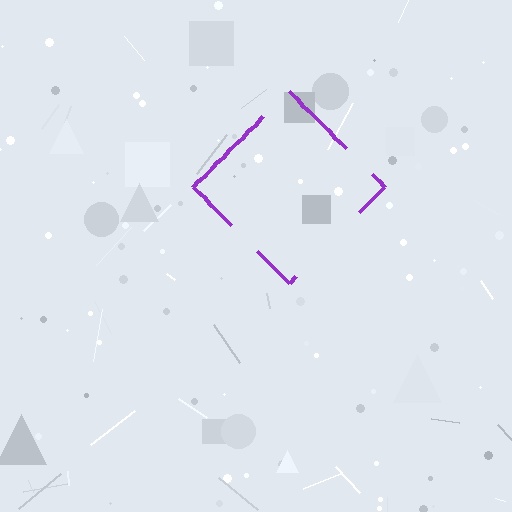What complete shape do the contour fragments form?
The contour fragments form a diamond.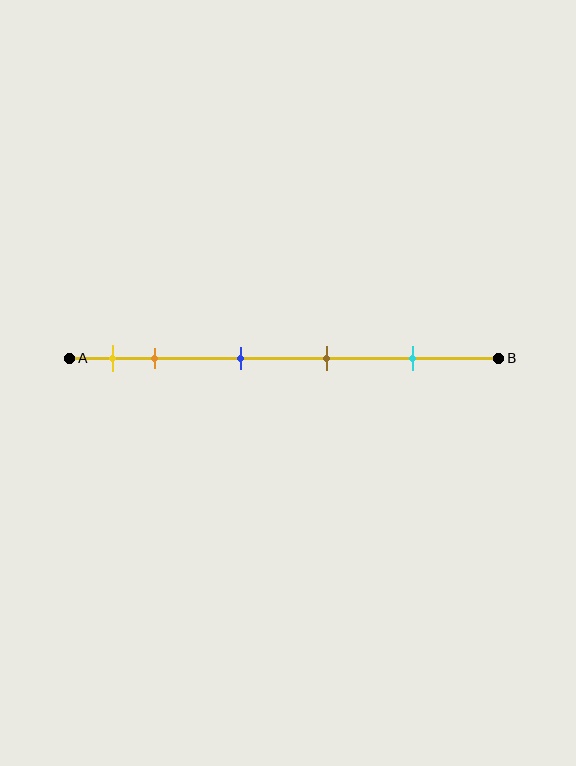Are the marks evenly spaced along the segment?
No, the marks are not evenly spaced.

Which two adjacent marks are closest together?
The yellow and orange marks are the closest adjacent pair.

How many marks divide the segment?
There are 5 marks dividing the segment.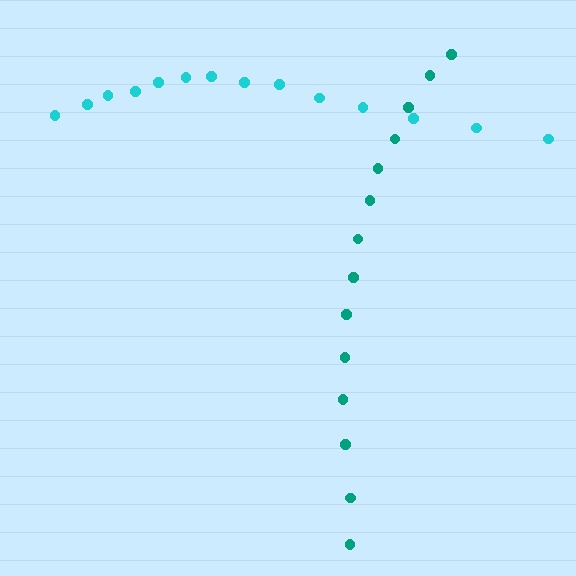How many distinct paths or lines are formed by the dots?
There are 2 distinct paths.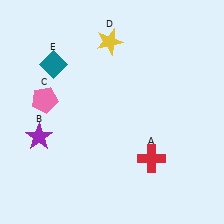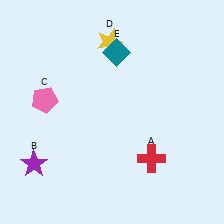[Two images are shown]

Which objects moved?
The objects that moved are: the purple star (B), the teal diamond (E).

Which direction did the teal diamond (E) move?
The teal diamond (E) moved right.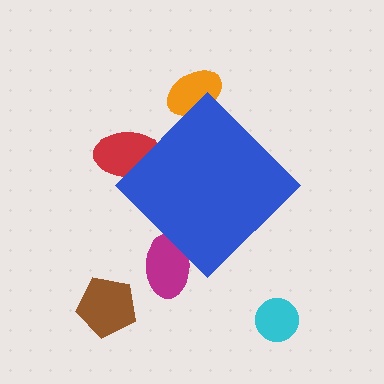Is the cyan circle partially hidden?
No, the cyan circle is fully visible.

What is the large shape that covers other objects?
A blue diamond.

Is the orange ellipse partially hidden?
Yes, the orange ellipse is partially hidden behind the blue diamond.